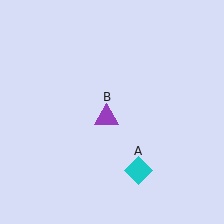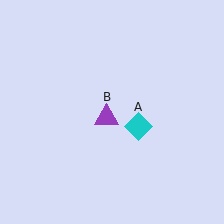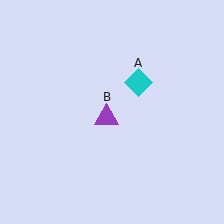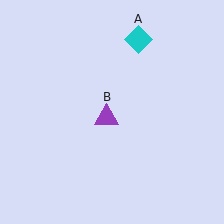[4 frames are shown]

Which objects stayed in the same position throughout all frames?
Purple triangle (object B) remained stationary.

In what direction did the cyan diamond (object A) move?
The cyan diamond (object A) moved up.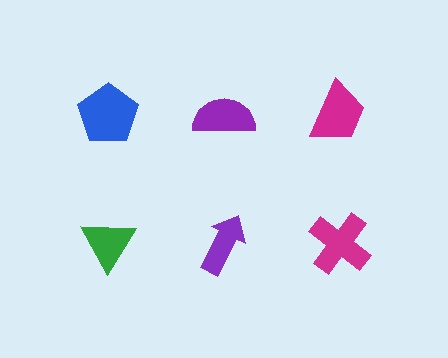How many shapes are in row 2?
3 shapes.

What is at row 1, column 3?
A magenta trapezoid.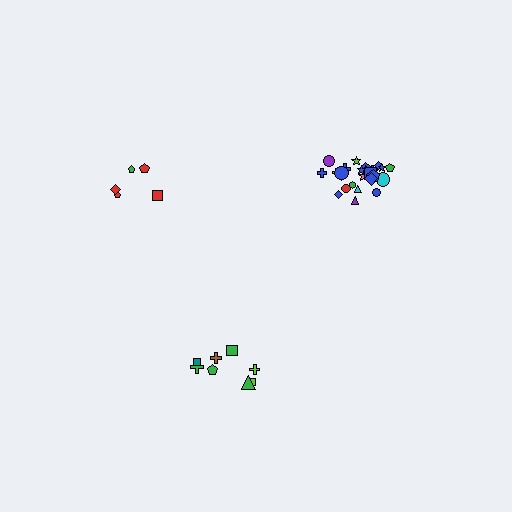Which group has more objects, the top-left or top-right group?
The top-right group.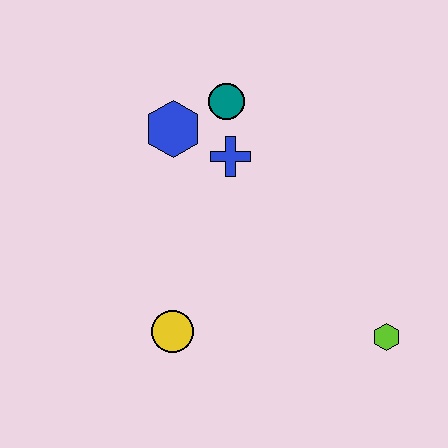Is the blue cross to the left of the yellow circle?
No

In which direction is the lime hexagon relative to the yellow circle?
The lime hexagon is to the right of the yellow circle.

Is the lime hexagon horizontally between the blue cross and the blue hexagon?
No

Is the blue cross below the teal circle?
Yes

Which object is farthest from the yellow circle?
The teal circle is farthest from the yellow circle.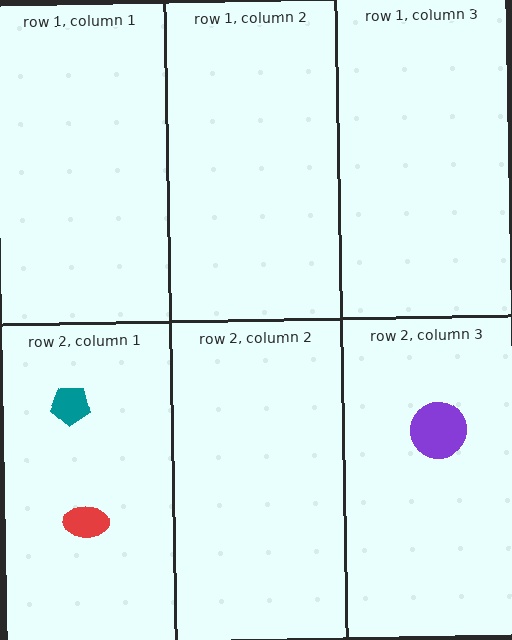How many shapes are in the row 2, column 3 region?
1.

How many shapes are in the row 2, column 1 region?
2.